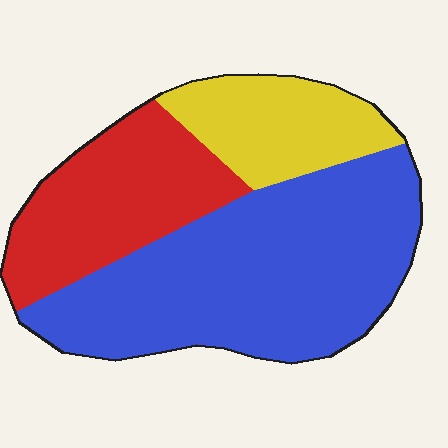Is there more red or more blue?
Blue.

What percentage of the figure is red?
Red covers about 25% of the figure.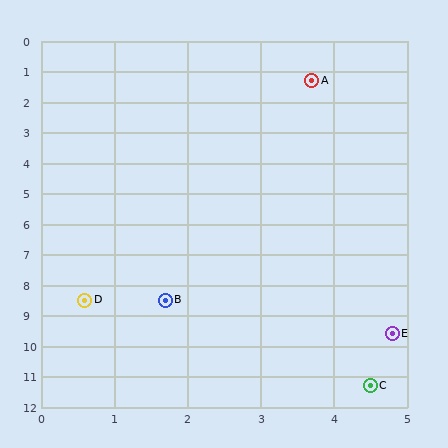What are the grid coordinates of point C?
Point C is at approximately (4.5, 11.3).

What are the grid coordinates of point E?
Point E is at approximately (4.8, 9.6).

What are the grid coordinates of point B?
Point B is at approximately (1.7, 8.5).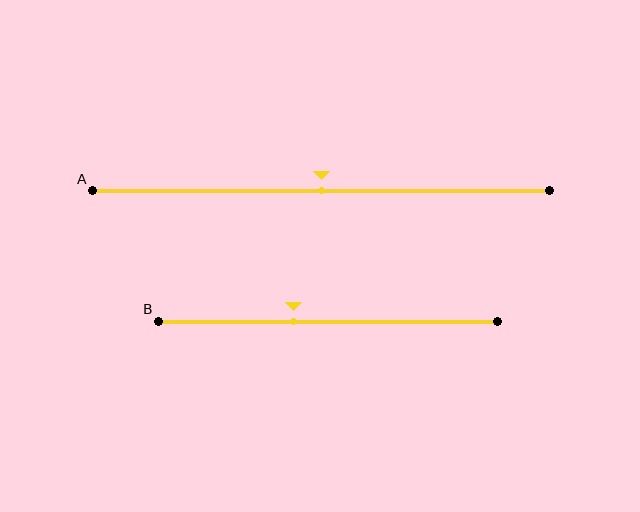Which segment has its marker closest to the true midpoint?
Segment A has its marker closest to the true midpoint.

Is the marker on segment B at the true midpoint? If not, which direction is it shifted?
No, the marker on segment B is shifted to the left by about 10% of the segment length.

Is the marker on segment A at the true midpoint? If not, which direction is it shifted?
Yes, the marker on segment A is at the true midpoint.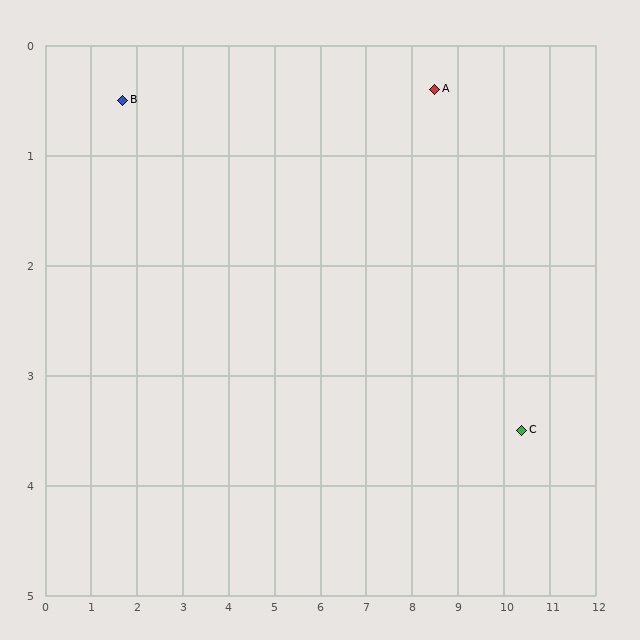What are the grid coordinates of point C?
Point C is at approximately (10.4, 3.5).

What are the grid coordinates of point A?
Point A is at approximately (8.5, 0.4).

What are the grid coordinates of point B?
Point B is at approximately (1.7, 0.5).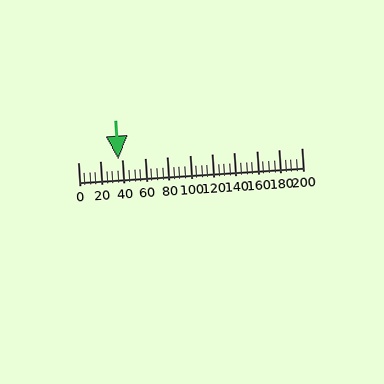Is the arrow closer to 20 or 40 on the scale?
The arrow is closer to 40.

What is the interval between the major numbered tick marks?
The major tick marks are spaced 20 units apart.